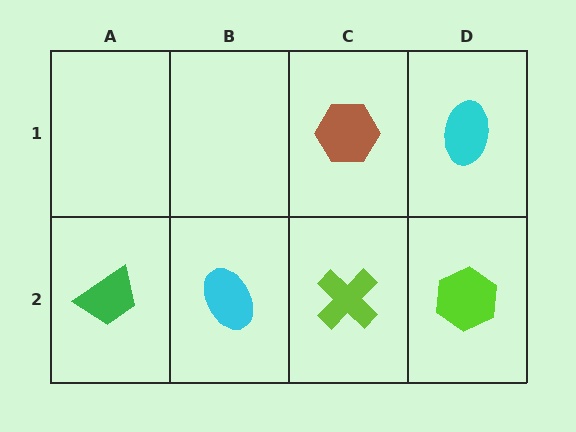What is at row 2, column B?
A cyan ellipse.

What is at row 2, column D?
A lime hexagon.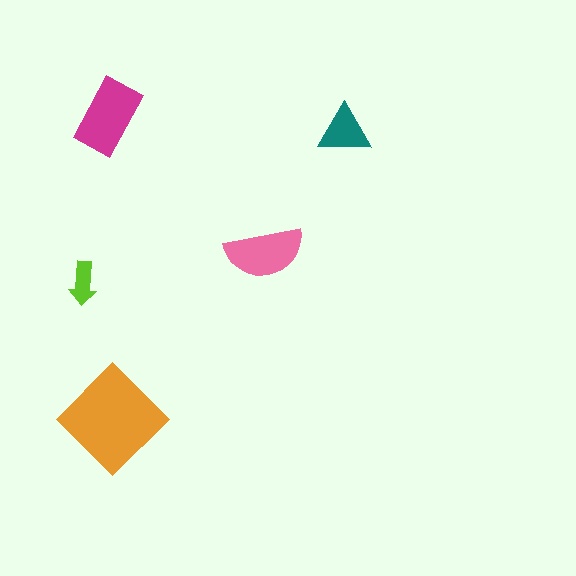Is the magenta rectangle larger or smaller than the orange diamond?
Smaller.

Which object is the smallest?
The lime arrow.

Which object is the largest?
The orange diamond.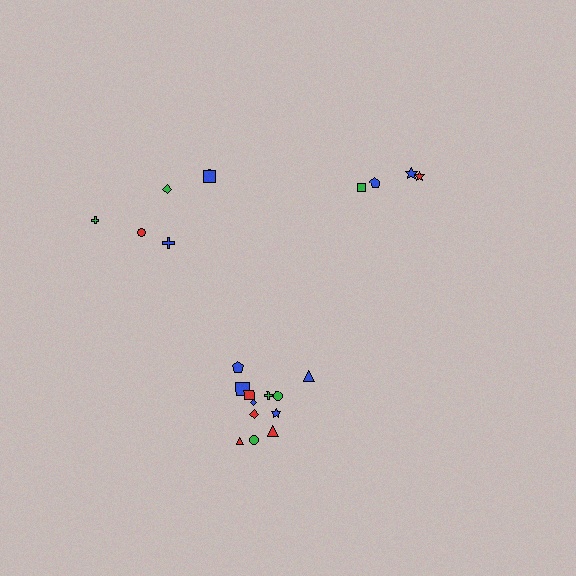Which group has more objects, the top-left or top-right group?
The top-left group.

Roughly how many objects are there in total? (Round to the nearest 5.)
Roughly 20 objects in total.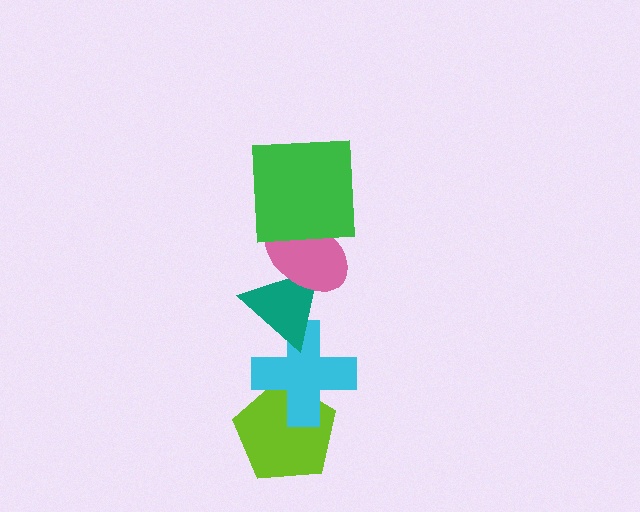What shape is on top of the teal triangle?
The pink ellipse is on top of the teal triangle.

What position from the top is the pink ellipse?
The pink ellipse is 2nd from the top.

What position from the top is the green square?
The green square is 1st from the top.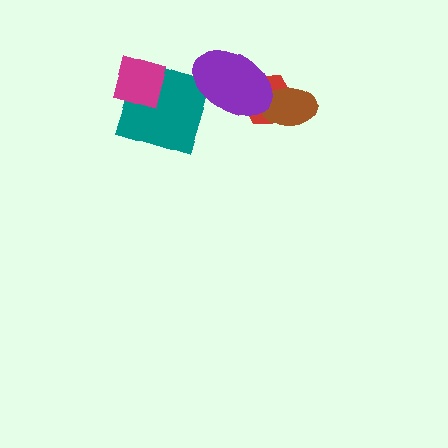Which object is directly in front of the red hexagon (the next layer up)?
The brown ellipse is directly in front of the red hexagon.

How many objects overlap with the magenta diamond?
1 object overlaps with the magenta diamond.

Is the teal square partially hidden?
Yes, it is partially covered by another shape.